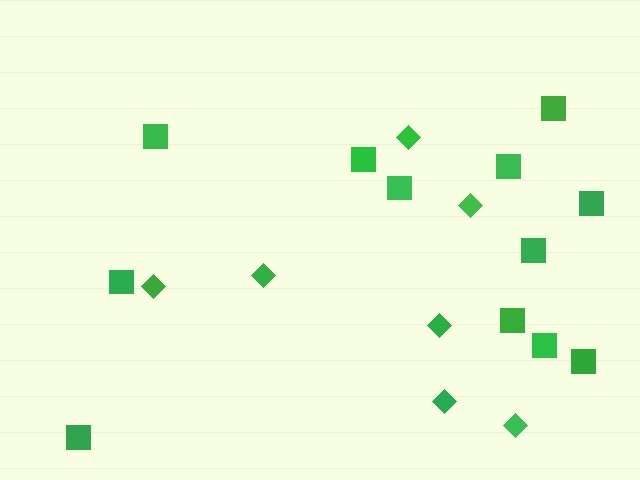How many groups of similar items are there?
There are 2 groups: one group of diamonds (7) and one group of squares (12).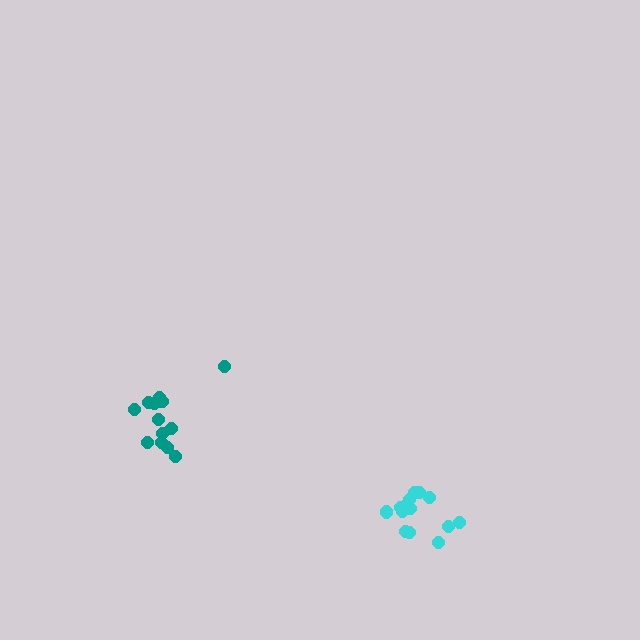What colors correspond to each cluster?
The clusters are colored: teal, cyan.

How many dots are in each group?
Group 1: 14 dots, Group 2: 14 dots (28 total).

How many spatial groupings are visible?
There are 2 spatial groupings.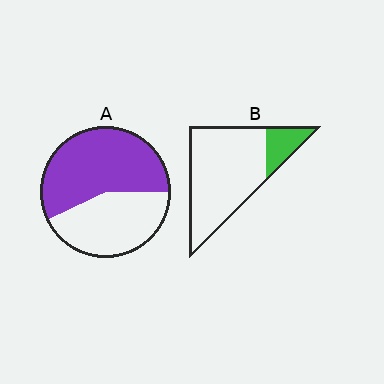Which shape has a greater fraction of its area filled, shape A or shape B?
Shape A.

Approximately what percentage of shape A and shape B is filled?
A is approximately 55% and B is approximately 20%.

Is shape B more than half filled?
No.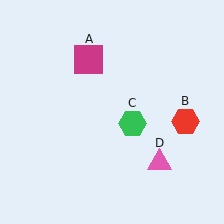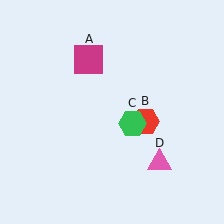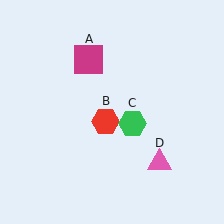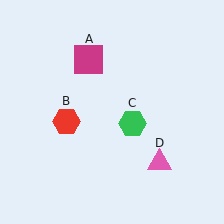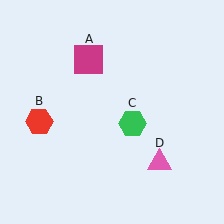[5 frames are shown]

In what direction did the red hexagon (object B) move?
The red hexagon (object B) moved left.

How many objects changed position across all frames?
1 object changed position: red hexagon (object B).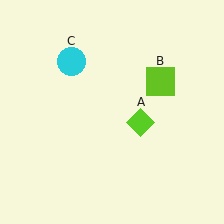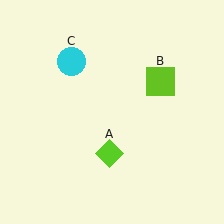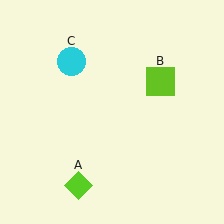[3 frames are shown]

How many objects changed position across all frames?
1 object changed position: lime diamond (object A).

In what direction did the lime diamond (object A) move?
The lime diamond (object A) moved down and to the left.